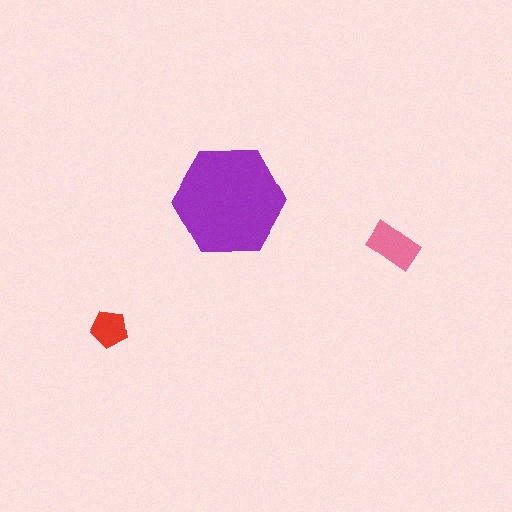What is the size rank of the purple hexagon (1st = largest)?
1st.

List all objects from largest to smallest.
The purple hexagon, the pink rectangle, the red pentagon.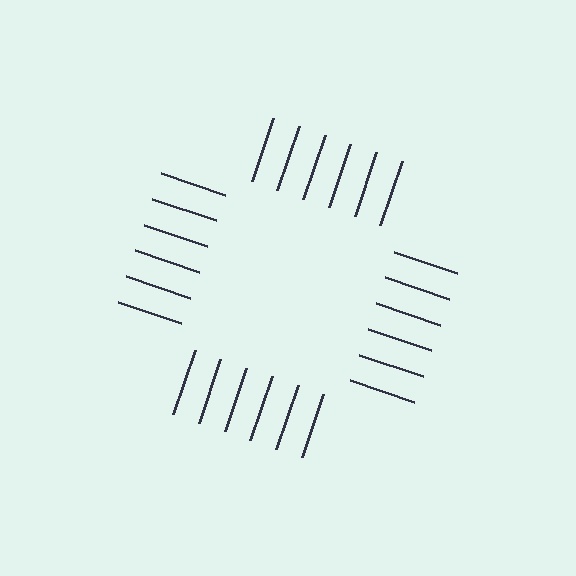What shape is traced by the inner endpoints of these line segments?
An illusory square — the line segments terminate on its edges but no continuous stroke is drawn.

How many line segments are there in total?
24 — 6 along each of the 4 edges.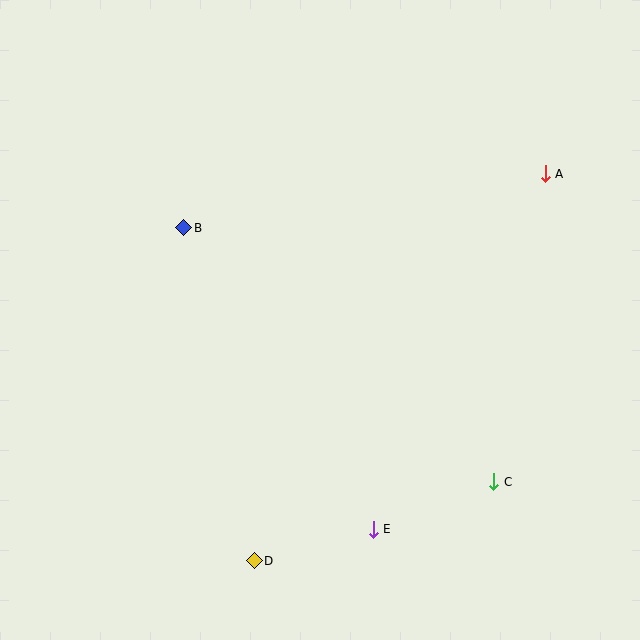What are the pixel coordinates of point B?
Point B is at (184, 228).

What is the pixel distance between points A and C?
The distance between A and C is 312 pixels.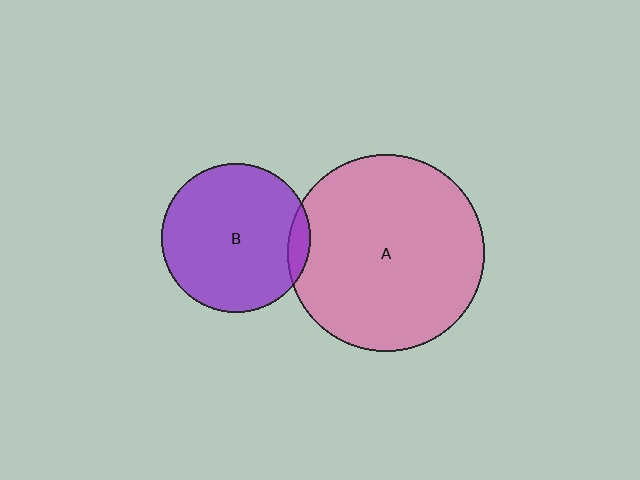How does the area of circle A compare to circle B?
Approximately 1.7 times.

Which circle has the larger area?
Circle A (pink).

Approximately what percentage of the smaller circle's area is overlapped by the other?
Approximately 5%.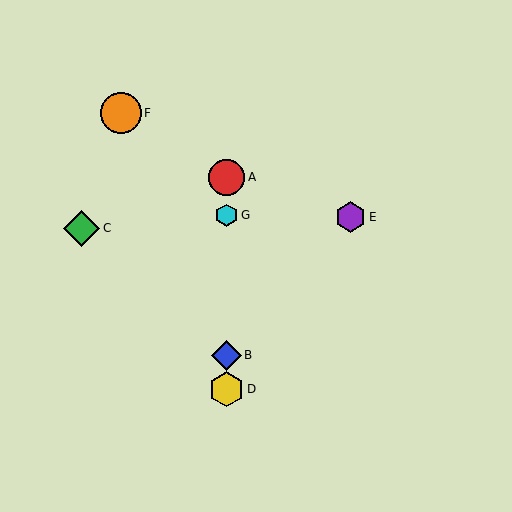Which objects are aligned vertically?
Objects A, B, D, G are aligned vertically.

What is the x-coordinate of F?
Object F is at x≈121.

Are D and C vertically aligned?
No, D is at x≈226 and C is at x≈82.